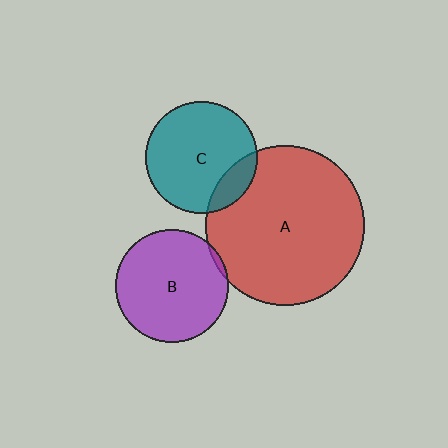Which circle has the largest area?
Circle A (red).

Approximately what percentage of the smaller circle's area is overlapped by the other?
Approximately 15%.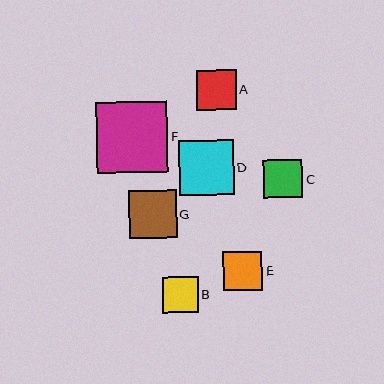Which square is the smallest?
Square B is the smallest with a size of approximately 36 pixels.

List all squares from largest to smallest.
From largest to smallest: F, D, G, A, E, C, B.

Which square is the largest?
Square F is the largest with a size of approximately 71 pixels.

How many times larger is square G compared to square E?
Square G is approximately 1.2 times the size of square E.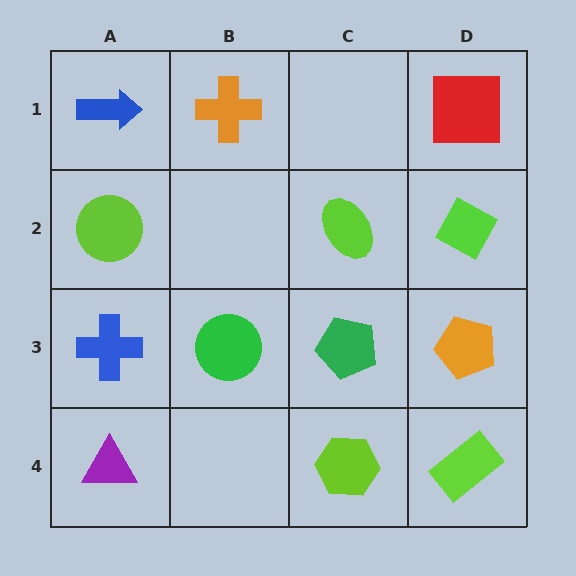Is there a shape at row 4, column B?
No, that cell is empty.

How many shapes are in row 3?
4 shapes.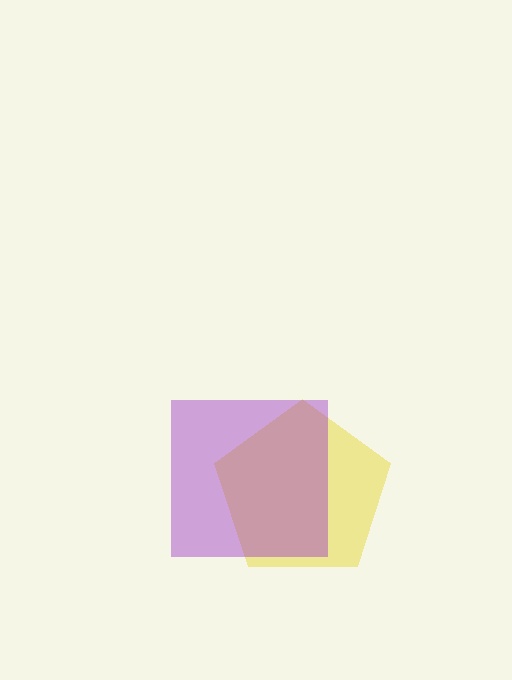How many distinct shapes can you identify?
There are 2 distinct shapes: a yellow pentagon, a purple square.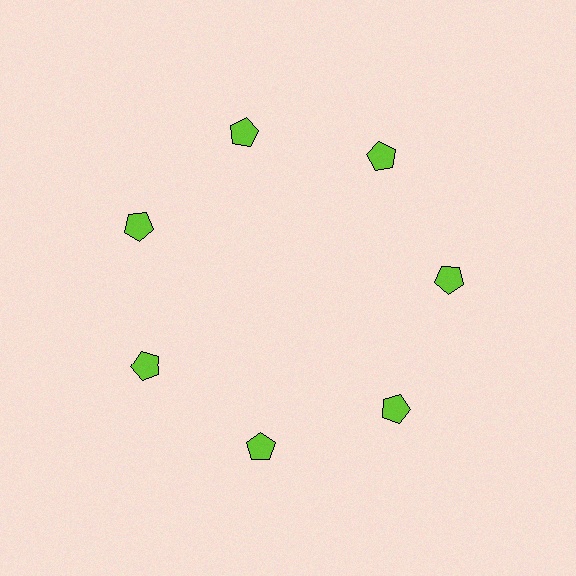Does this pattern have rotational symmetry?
Yes, this pattern has 7-fold rotational symmetry. It looks the same after rotating 51 degrees around the center.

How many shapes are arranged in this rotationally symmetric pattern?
There are 7 shapes, arranged in 7 groups of 1.